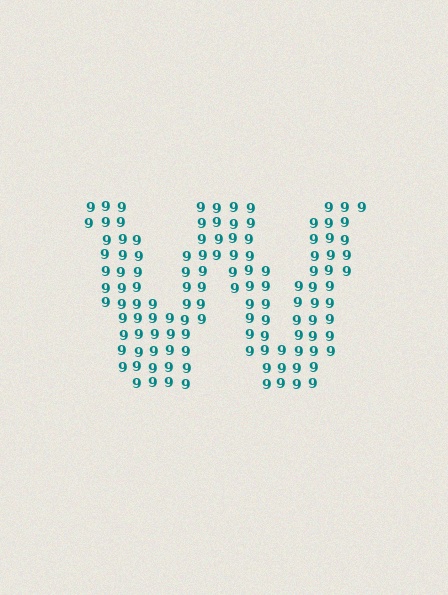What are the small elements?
The small elements are digit 9's.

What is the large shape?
The large shape is the letter W.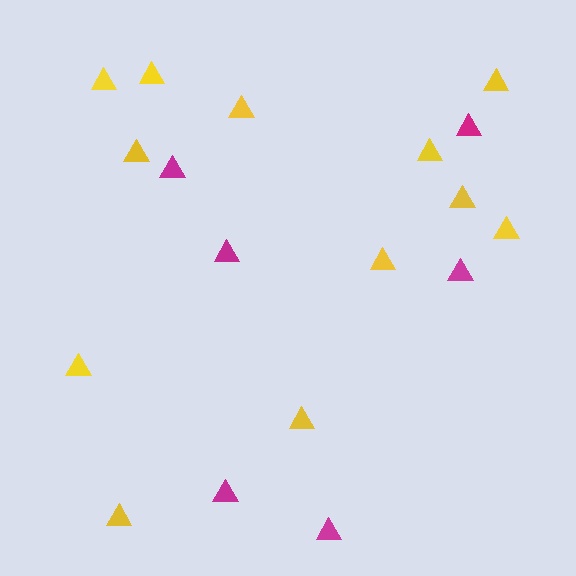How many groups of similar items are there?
There are 2 groups: one group of magenta triangles (6) and one group of yellow triangles (12).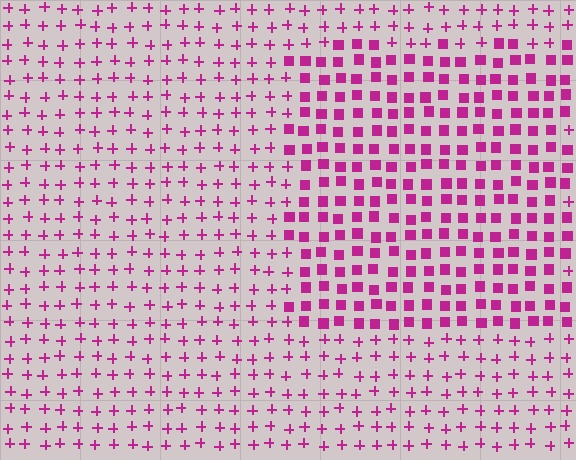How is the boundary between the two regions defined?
The boundary is defined by a change in element shape: squares inside vs. plus signs outside. All elements share the same color and spacing.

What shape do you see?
I see a rectangle.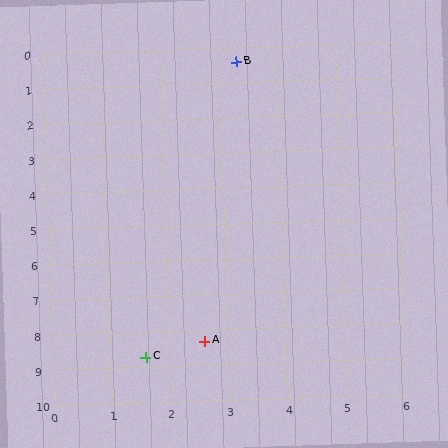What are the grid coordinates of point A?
Point A is at approximately (2.6, 8.3).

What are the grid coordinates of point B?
Point B is at approximately (3.3, 0.4).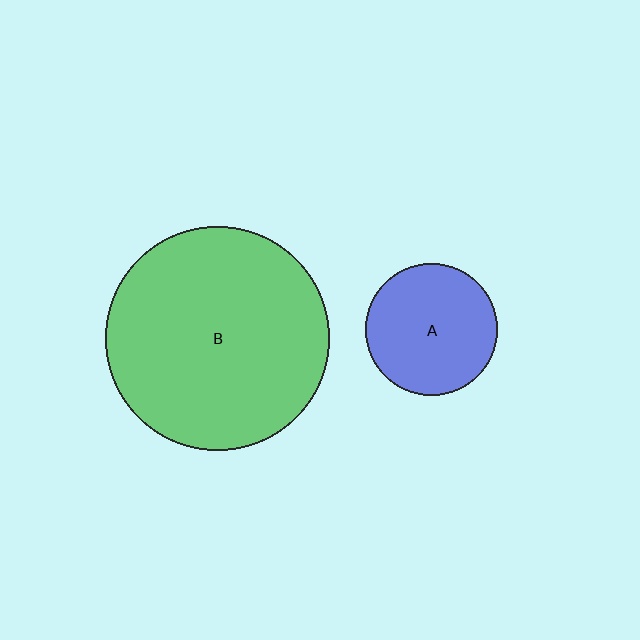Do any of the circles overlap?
No, none of the circles overlap.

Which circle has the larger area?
Circle B (green).